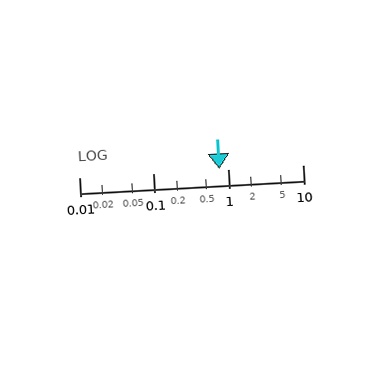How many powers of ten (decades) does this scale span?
The scale spans 3 decades, from 0.01 to 10.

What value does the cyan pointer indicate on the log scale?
The pointer indicates approximately 0.75.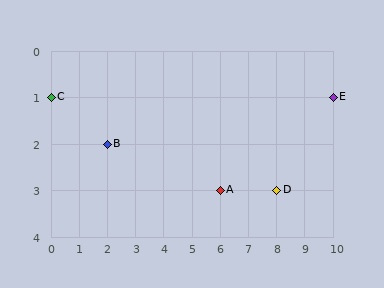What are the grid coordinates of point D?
Point D is at grid coordinates (8, 3).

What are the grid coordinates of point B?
Point B is at grid coordinates (2, 2).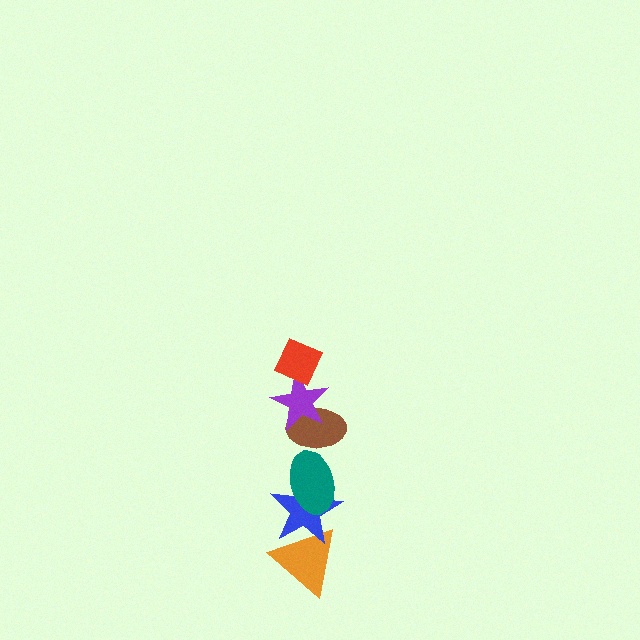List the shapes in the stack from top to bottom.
From top to bottom: the red diamond, the purple star, the brown ellipse, the teal ellipse, the blue star, the orange triangle.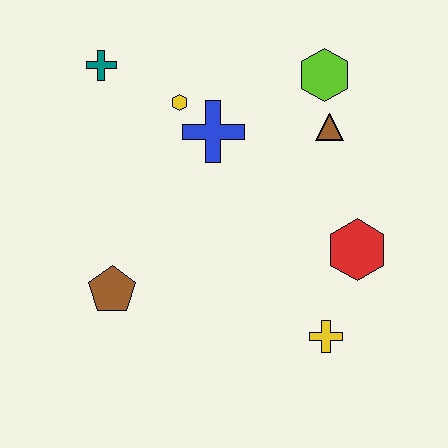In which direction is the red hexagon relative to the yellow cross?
The red hexagon is above the yellow cross.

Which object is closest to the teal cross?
The yellow hexagon is closest to the teal cross.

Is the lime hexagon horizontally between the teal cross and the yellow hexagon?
No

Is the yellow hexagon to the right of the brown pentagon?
Yes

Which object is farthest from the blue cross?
The yellow cross is farthest from the blue cross.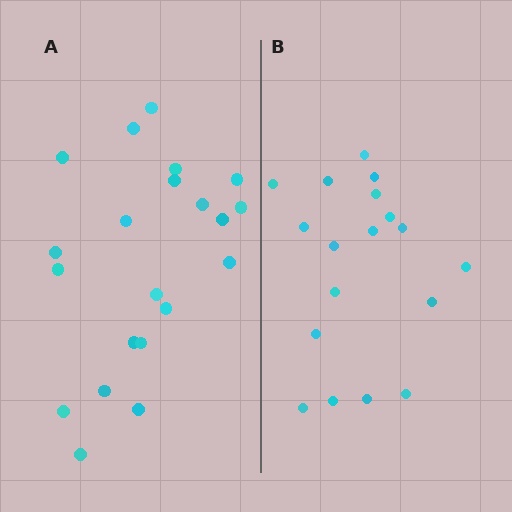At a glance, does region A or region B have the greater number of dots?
Region A (the left region) has more dots.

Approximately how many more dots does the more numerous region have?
Region A has just a few more — roughly 2 or 3 more dots than region B.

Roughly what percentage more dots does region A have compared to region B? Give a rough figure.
About 15% more.